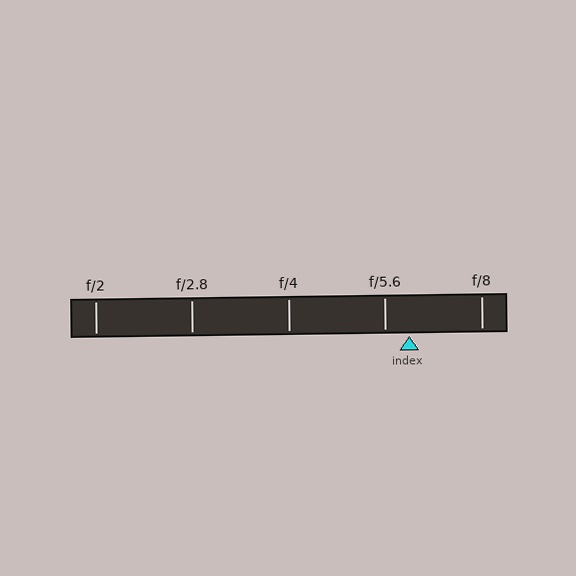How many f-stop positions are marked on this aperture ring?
There are 5 f-stop positions marked.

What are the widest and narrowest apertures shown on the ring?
The widest aperture shown is f/2 and the narrowest is f/8.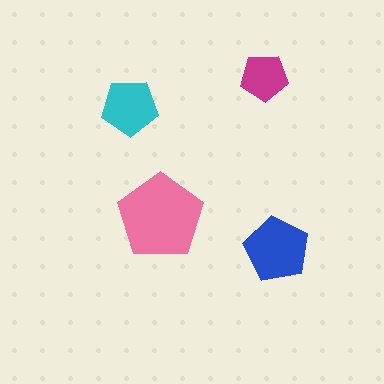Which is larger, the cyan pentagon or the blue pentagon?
The blue one.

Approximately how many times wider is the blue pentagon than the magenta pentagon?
About 1.5 times wider.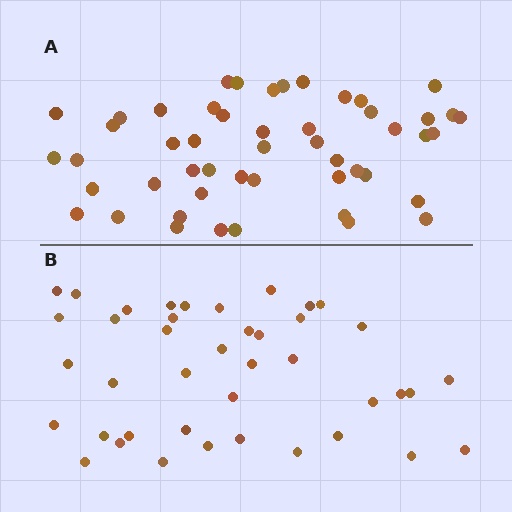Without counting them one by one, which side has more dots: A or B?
Region A (the top region) has more dots.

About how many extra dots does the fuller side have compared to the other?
Region A has roughly 8 or so more dots than region B.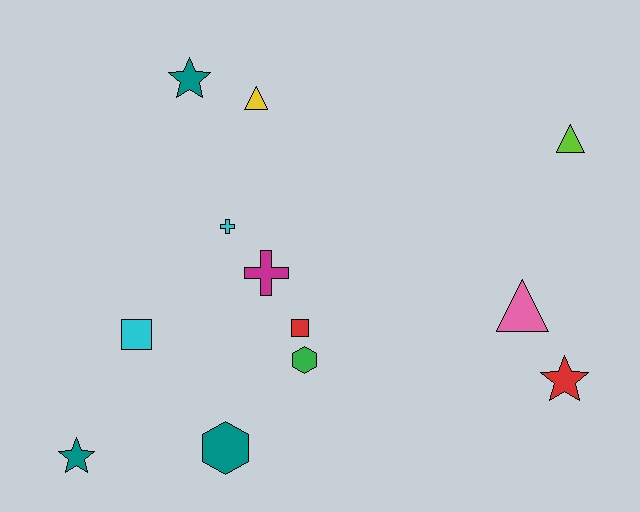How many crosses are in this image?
There are 2 crosses.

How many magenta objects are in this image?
There is 1 magenta object.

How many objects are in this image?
There are 12 objects.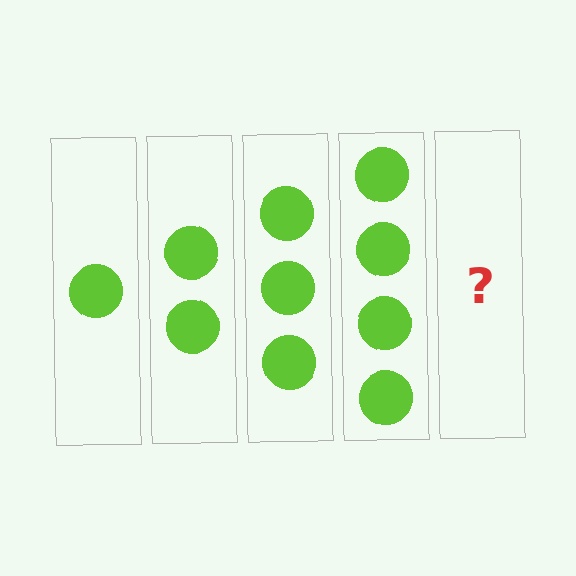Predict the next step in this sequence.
The next step is 5 circles.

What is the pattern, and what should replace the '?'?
The pattern is that each step adds one more circle. The '?' should be 5 circles.